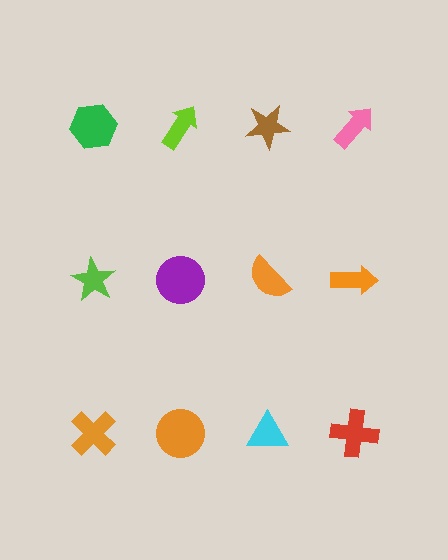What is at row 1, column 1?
A green hexagon.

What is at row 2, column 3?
An orange semicircle.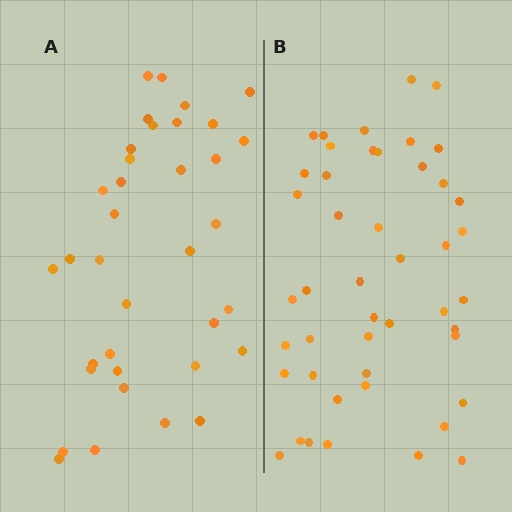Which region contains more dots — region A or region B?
Region B (the right region) has more dots.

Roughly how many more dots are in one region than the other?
Region B has roughly 10 or so more dots than region A.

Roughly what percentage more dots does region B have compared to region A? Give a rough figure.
About 30% more.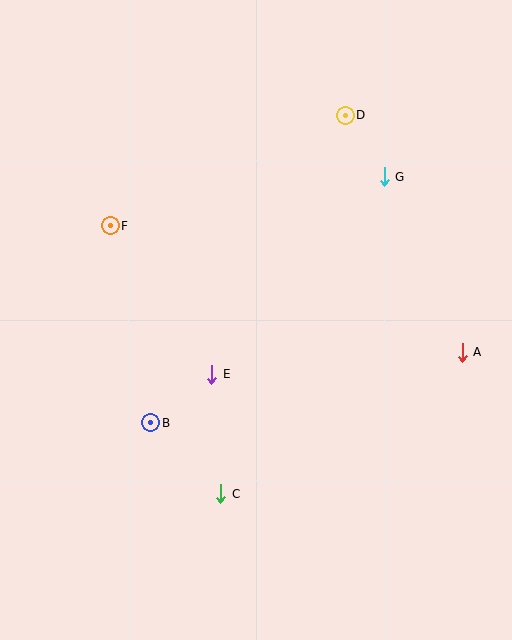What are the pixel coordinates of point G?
Point G is at (384, 177).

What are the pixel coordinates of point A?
Point A is at (462, 352).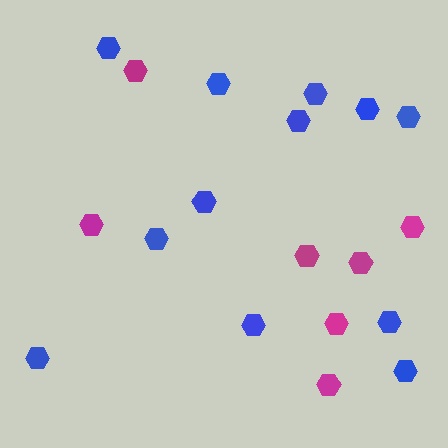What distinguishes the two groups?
There are 2 groups: one group of blue hexagons (12) and one group of magenta hexagons (7).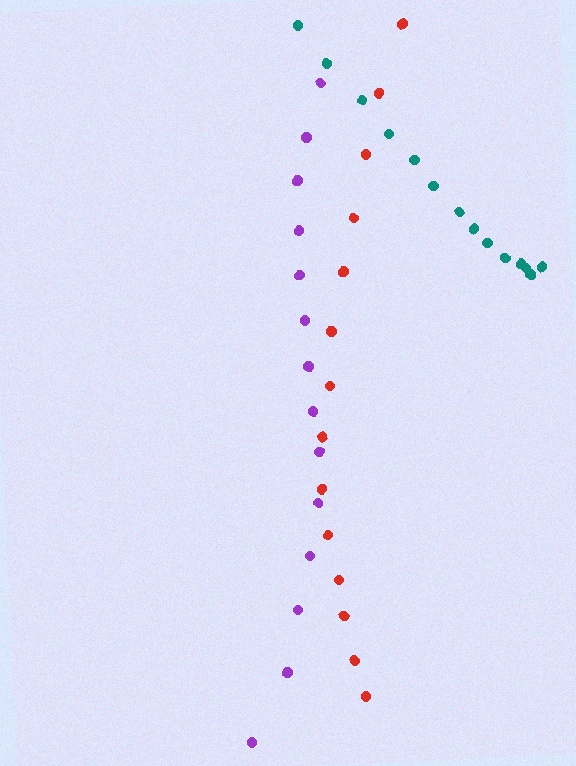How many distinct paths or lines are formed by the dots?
There are 3 distinct paths.